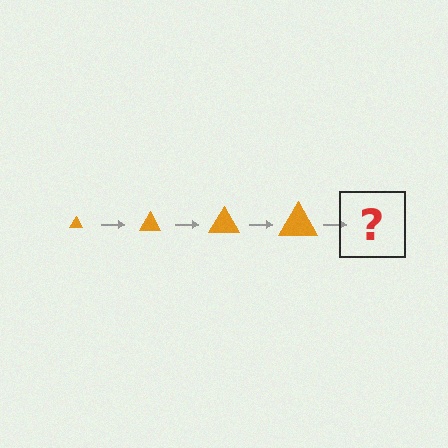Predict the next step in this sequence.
The next step is an orange triangle, larger than the previous one.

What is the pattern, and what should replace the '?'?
The pattern is that the triangle gets progressively larger each step. The '?' should be an orange triangle, larger than the previous one.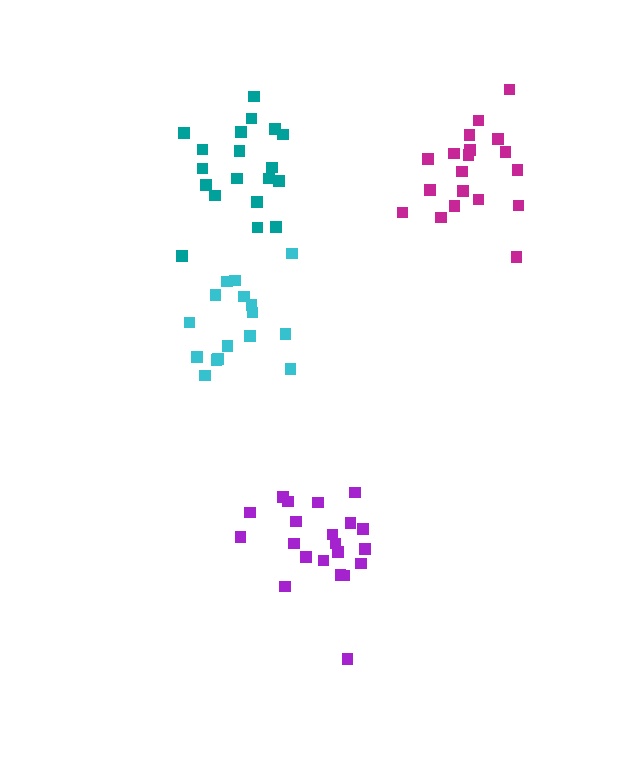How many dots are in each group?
Group 1: 16 dots, Group 2: 21 dots, Group 3: 19 dots, Group 4: 19 dots (75 total).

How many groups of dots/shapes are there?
There are 4 groups.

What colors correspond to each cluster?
The clusters are colored: cyan, purple, magenta, teal.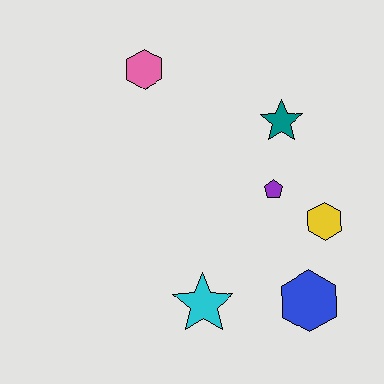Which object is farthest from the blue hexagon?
The pink hexagon is farthest from the blue hexagon.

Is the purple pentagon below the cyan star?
No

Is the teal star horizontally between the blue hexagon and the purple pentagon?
Yes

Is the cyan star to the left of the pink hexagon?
No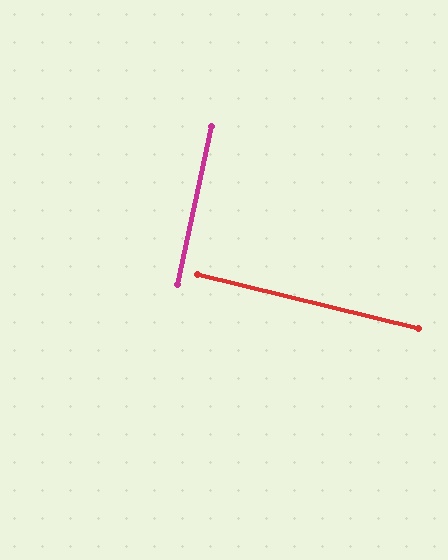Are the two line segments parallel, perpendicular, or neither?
Perpendicular — they meet at approximately 89°.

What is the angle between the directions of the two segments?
Approximately 89 degrees.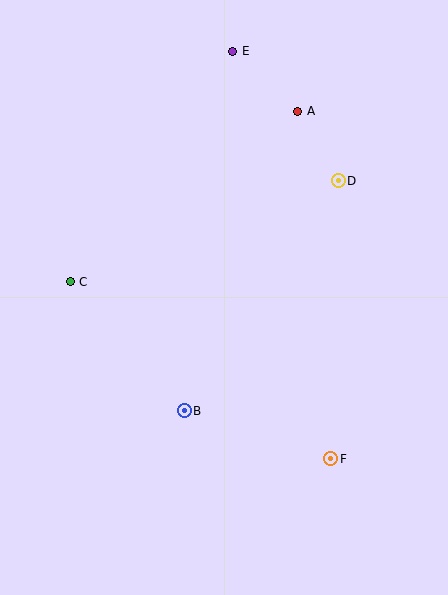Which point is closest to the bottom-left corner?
Point B is closest to the bottom-left corner.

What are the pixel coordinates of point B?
Point B is at (184, 411).